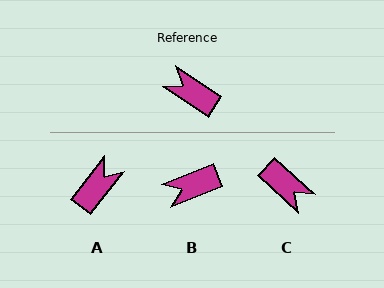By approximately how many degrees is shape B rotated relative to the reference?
Approximately 55 degrees counter-clockwise.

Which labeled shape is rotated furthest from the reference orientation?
C, about 172 degrees away.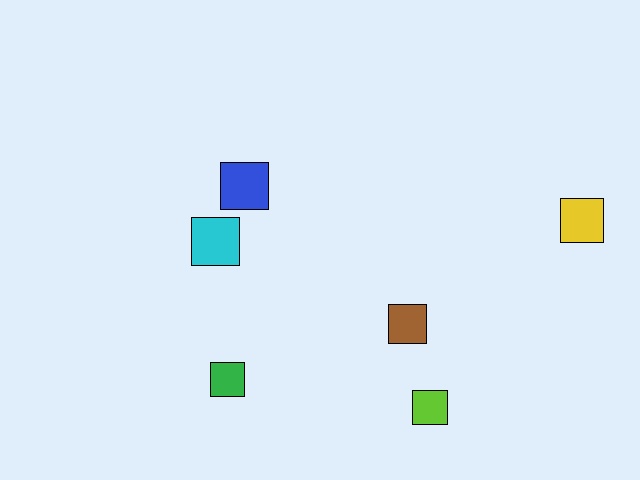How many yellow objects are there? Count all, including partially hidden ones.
There is 1 yellow object.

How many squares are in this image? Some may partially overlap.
There are 6 squares.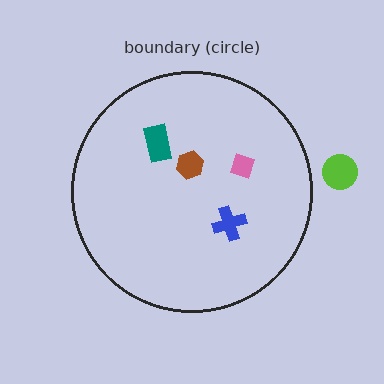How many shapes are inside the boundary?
4 inside, 1 outside.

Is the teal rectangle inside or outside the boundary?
Inside.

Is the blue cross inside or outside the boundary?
Inside.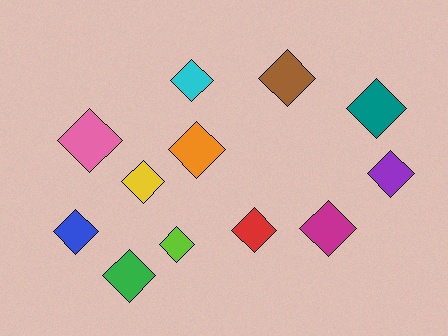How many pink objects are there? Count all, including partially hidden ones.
There is 1 pink object.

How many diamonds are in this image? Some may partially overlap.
There are 12 diamonds.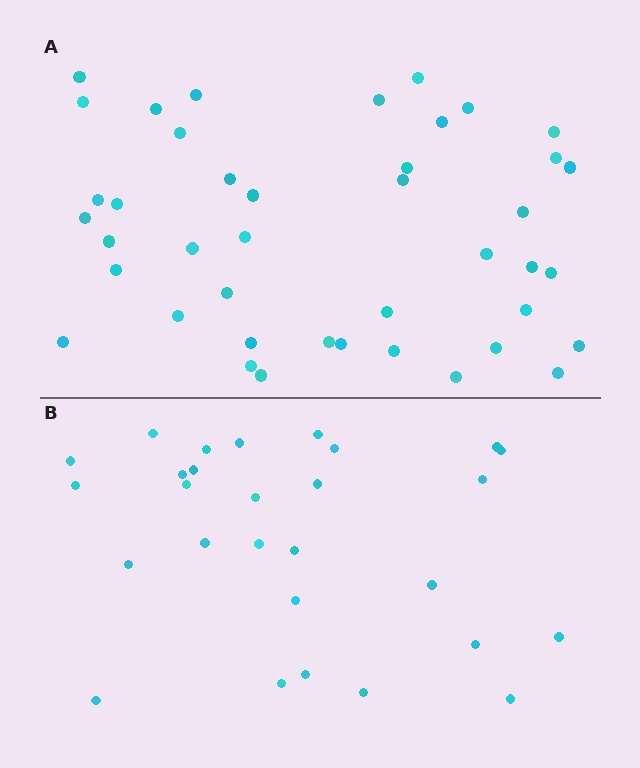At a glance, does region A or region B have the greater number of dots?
Region A (the top region) has more dots.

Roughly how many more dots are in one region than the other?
Region A has approximately 15 more dots than region B.